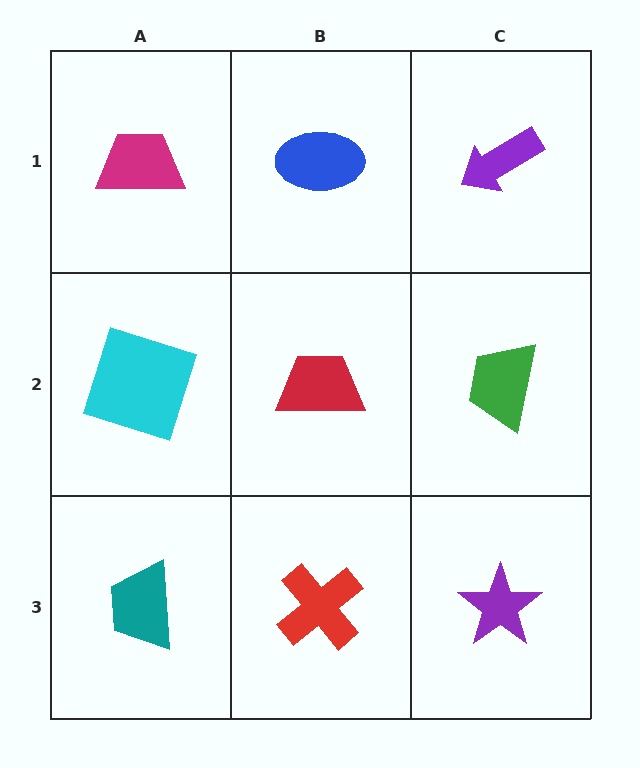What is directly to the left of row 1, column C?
A blue ellipse.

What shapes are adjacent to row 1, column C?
A green trapezoid (row 2, column C), a blue ellipse (row 1, column B).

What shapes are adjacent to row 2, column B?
A blue ellipse (row 1, column B), a red cross (row 3, column B), a cyan square (row 2, column A), a green trapezoid (row 2, column C).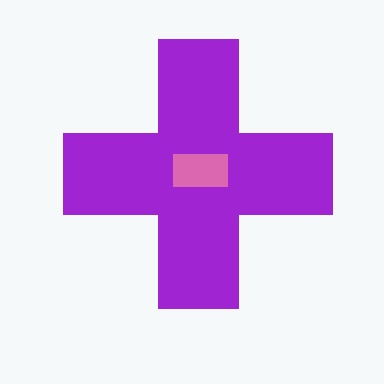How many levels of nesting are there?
2.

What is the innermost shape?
The pink rectangle.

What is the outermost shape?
The purple cross.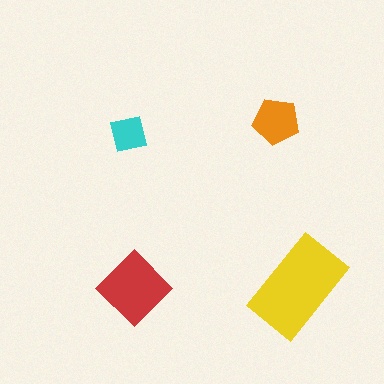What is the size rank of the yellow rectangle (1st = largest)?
1st.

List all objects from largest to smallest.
The yellow rectangle, the red diamond, the orange pentagon, the cyan square.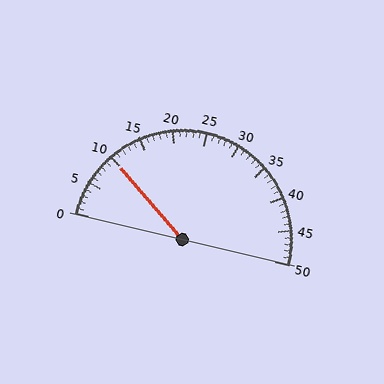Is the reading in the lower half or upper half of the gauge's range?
The reading is in the lower half of the range (0 to 50).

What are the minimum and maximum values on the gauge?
The gauge ranges from 0 to 50.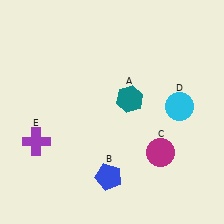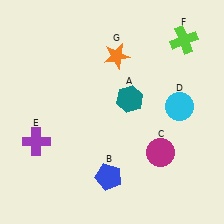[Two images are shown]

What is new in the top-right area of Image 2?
An orange star (G) was added in the top-right area of Image 2.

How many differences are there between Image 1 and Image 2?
There are 2 differences between the two images.